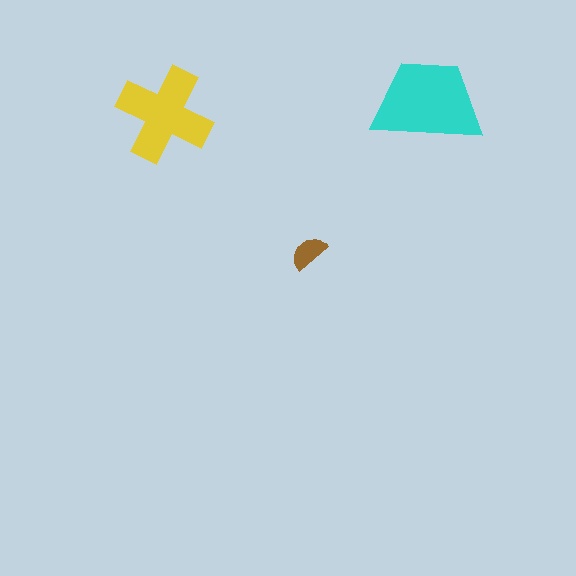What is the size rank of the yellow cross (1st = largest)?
2nd.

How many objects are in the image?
There are 3 objects in the image.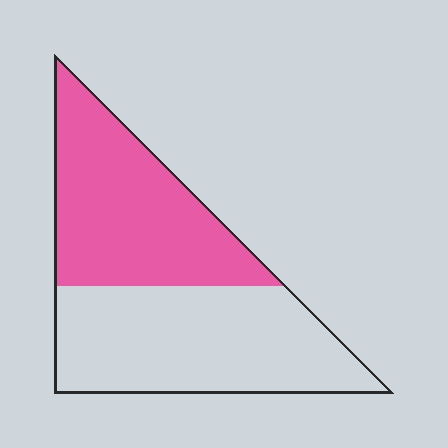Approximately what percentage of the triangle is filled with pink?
Approximately 45%.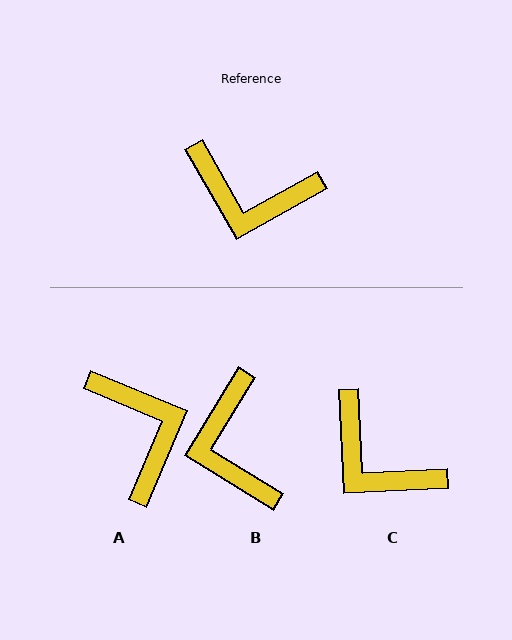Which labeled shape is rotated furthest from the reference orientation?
A, about 128 degrees away.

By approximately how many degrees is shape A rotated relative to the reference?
Approximately 128 degrees counter-clockwise.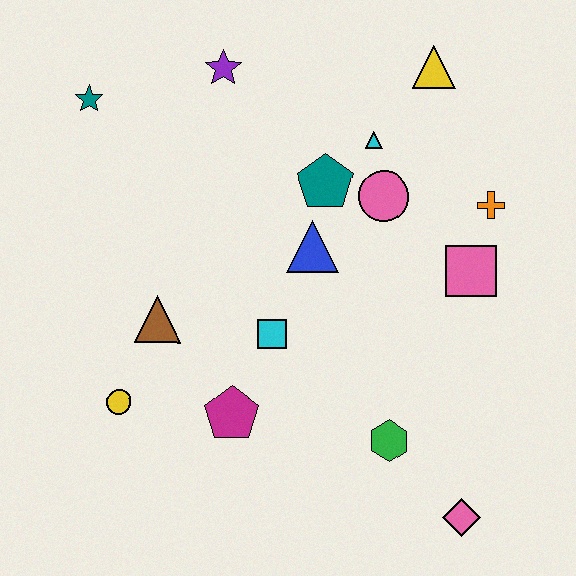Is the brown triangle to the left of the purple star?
Yes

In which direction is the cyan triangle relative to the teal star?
The cyan triangle is to the right of the teal star.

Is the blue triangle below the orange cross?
Yes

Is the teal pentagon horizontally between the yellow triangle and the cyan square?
Yes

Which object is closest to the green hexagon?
The pink diamond is closest to the green hexagon.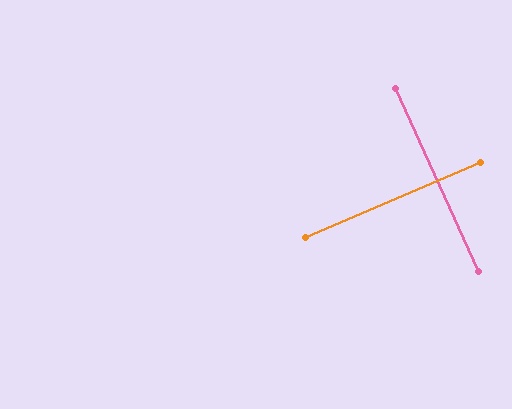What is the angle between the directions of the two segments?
Approximately 89 degrees.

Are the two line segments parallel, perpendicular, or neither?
Perpendicular — they meet at approximately 89°.